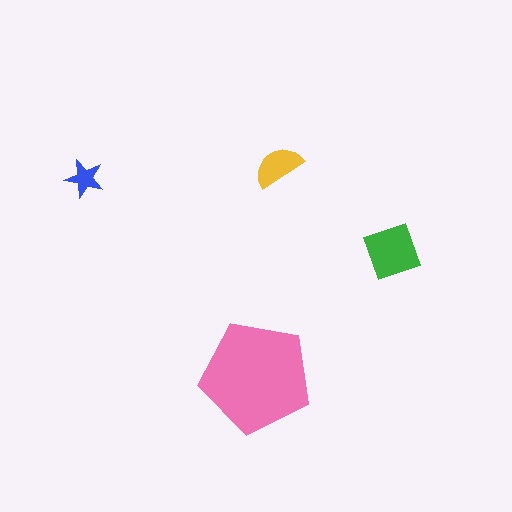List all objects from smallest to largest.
The blue star, the yellow semicircle, the green diamond, the pink pentagon.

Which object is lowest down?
The pink pentagon is bottommost.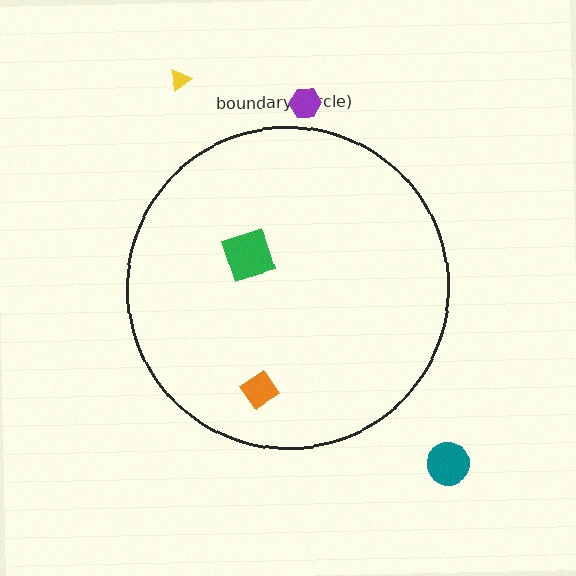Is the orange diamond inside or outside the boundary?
Inside.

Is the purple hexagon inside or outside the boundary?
Outside.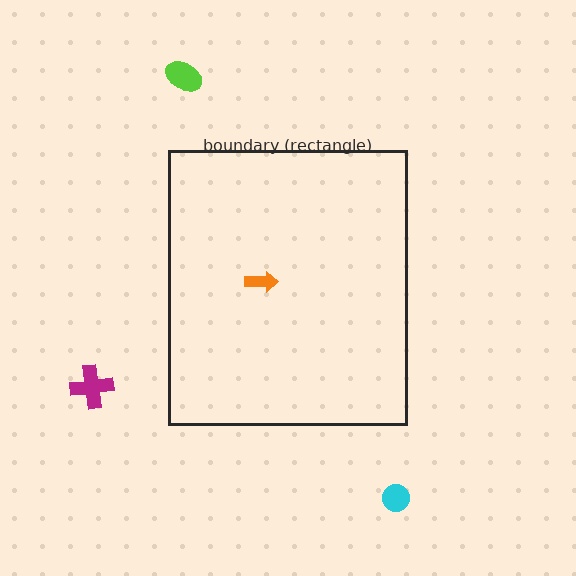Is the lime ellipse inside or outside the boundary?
Outside.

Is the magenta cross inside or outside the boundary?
Outside.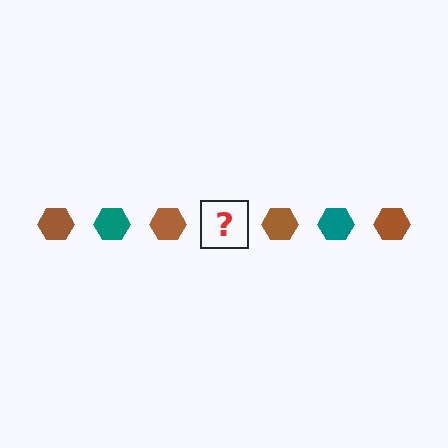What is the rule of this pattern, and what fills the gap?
The rule is that the pattern cycles through brown, teal hexagons. The gap should be filled with a teal hexagon.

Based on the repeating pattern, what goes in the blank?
The blank should be a teal hexagon.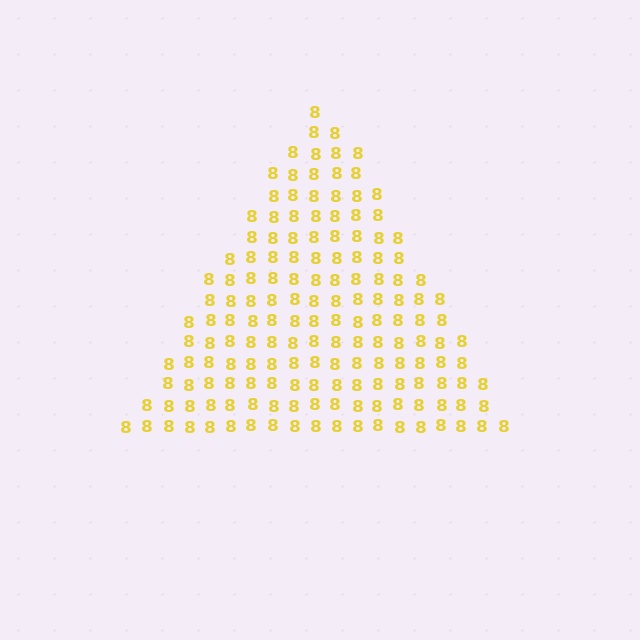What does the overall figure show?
The overall figure shows a triangle.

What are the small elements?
The small elements are digit 8's.